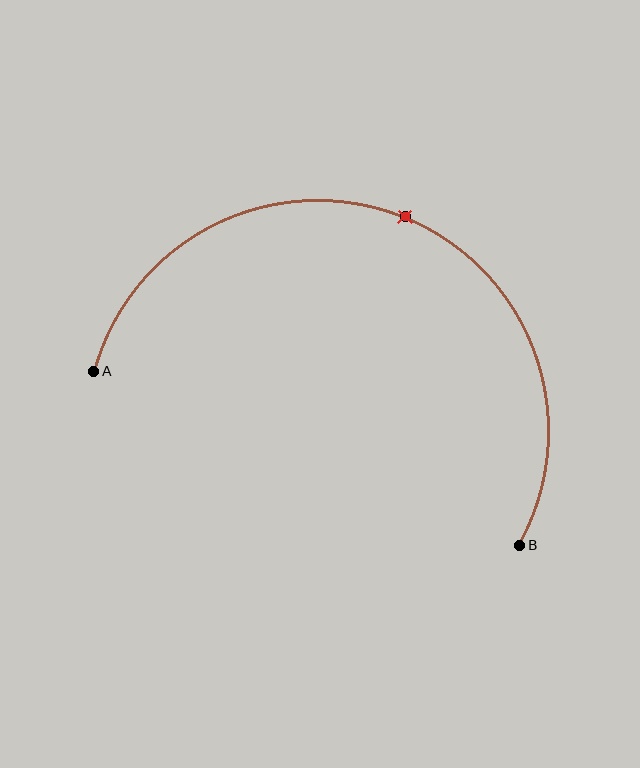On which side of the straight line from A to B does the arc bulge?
The arc bulges above the straight line connecting A and B.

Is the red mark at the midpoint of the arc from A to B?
Yes. The red mark lies on the arc at equal arc-length from both A and B — it is the arc midpoint.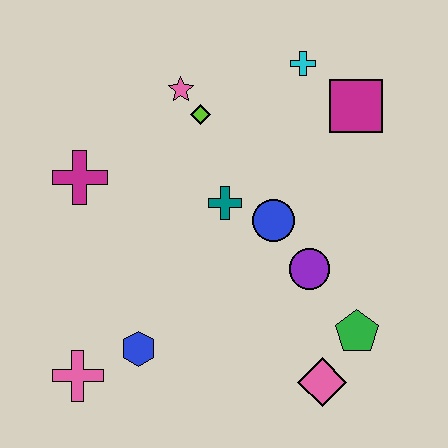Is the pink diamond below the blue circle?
Yes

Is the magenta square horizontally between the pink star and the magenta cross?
No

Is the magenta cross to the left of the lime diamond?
Yes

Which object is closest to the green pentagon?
The pink diamond is closest to the green pentagon.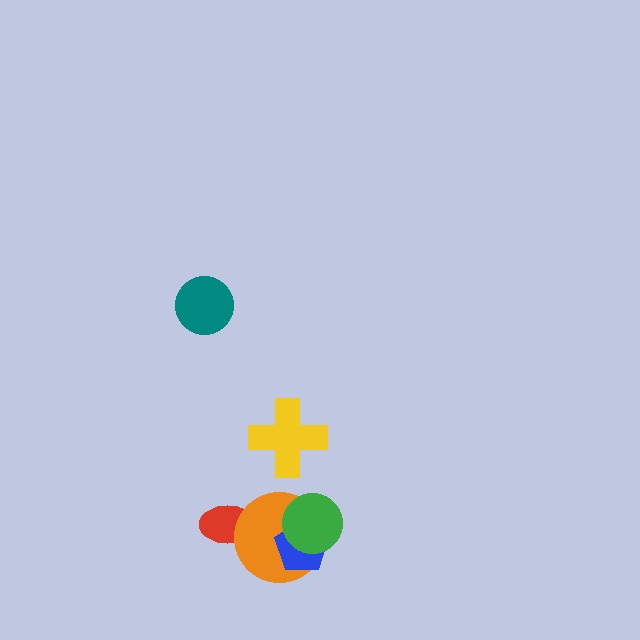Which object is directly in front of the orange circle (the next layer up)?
The blue pentagon is directly in front of the orange circle.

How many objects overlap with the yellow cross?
0 objects overlap with the yellow cross.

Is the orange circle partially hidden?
Yes, it is partially covered by another shape.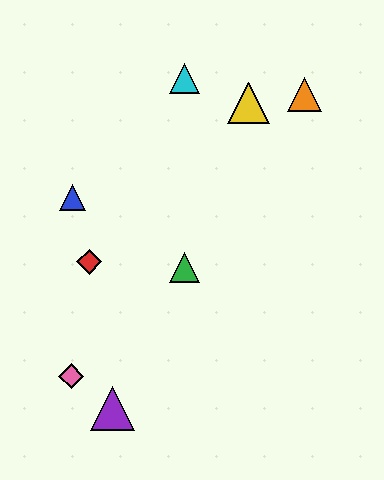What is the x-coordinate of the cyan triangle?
The cyan triangle is at x≈184.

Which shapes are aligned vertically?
The green triangle, the cyan triangle are aligned vertically.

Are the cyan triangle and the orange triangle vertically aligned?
No, the cyan triangle is at x≈184 and the orange triangle is at x≈305.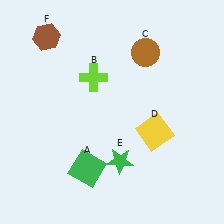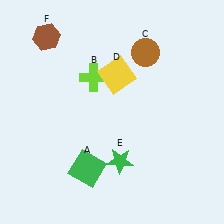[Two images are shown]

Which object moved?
The yellow square (D) moved up.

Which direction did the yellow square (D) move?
The yellow square (D) moved up.